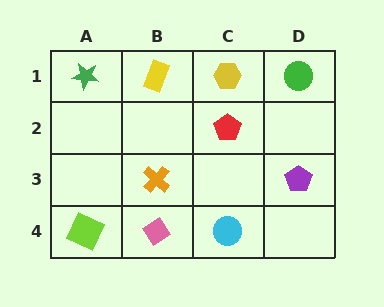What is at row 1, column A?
A green star.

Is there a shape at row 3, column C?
No, that cell is empty.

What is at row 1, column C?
A yellow hexagon.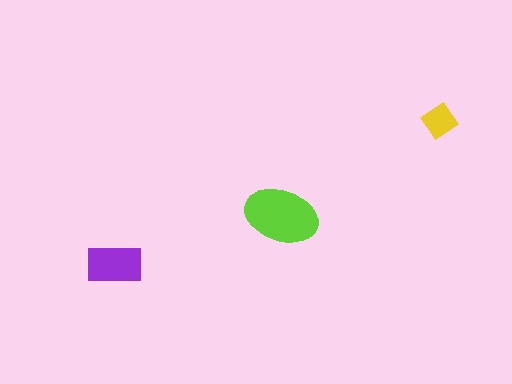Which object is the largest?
The lime ellipse.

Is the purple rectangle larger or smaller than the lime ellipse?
Smaller.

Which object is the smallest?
The yellow diamond.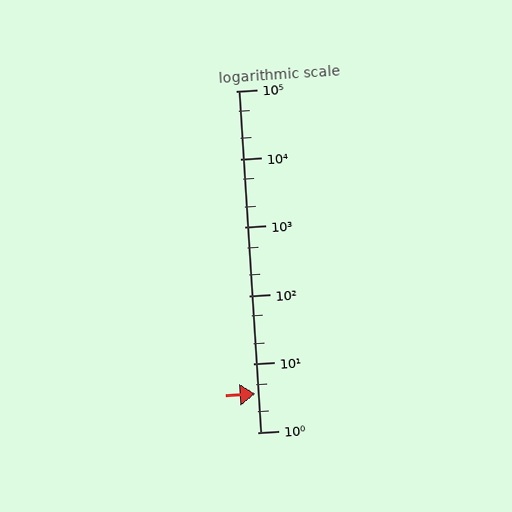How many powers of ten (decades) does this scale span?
The scale spans 5 decades, from 1 to 100000.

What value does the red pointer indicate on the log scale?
The pointer indicates approximately 3.6.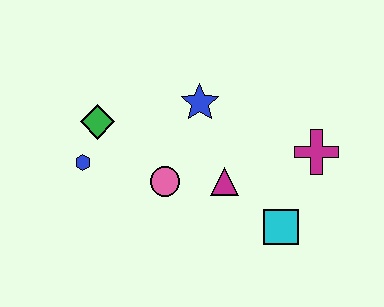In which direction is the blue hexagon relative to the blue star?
The blue hexagon is to the left of the blue star.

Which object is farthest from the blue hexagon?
The magenta cross is farthest from the blue hexagon.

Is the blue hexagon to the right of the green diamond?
No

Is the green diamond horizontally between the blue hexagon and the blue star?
Yes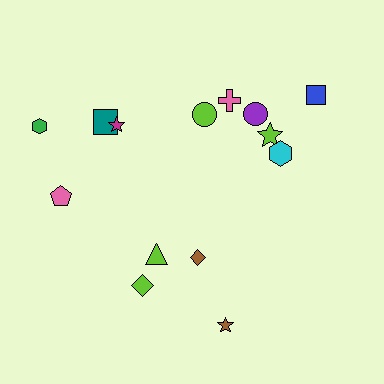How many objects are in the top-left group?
There are 4 objects.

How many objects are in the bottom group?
There are 4 objects.